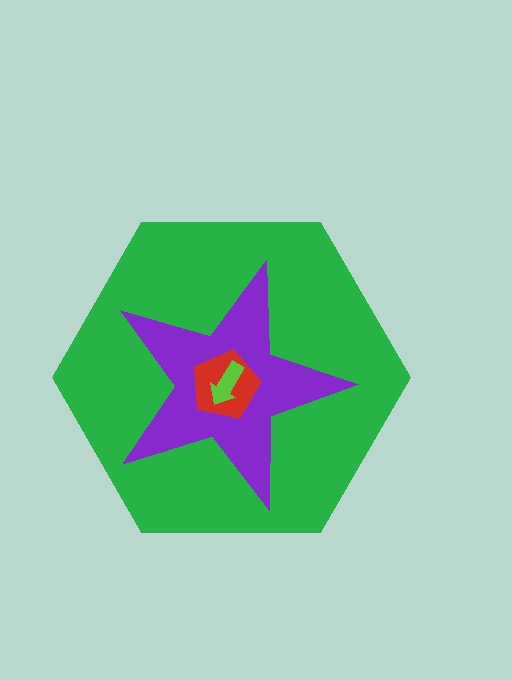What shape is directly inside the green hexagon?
The purple star.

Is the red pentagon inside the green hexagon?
Yes.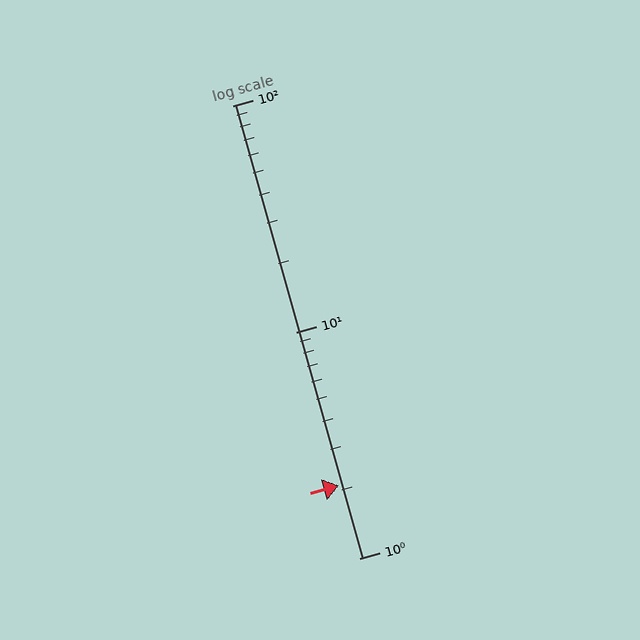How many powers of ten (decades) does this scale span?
The scale spans 2 decades, from 1 to 100.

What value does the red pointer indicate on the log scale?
The pointer indicates approximately 2.1.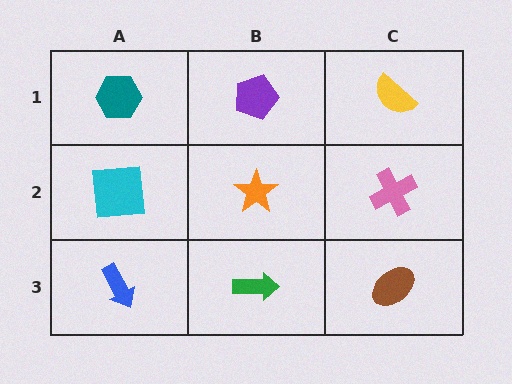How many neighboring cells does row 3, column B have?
3.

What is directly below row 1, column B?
An orange star.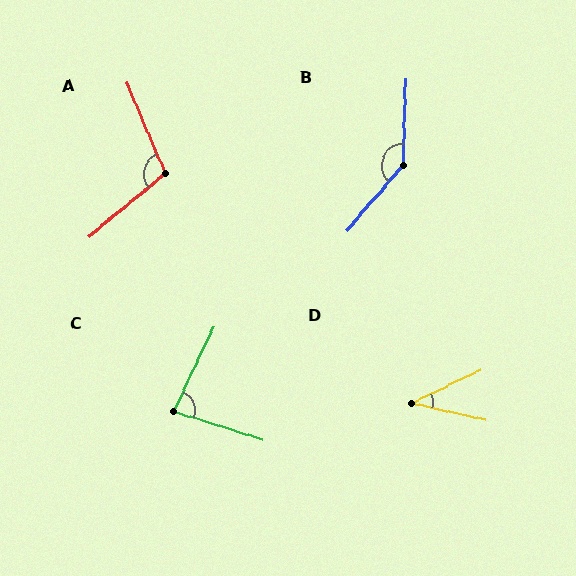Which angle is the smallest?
D, at approximately 38 degrees.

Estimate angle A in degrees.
Approximately 107 degrees.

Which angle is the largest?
B, at approximately 141 degrees.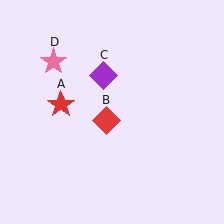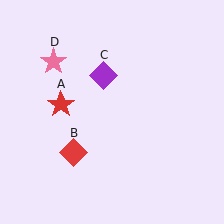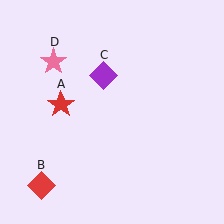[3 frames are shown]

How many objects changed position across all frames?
1 object changed position: red diamond (object B).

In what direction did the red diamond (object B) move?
The red diamond (object B) moved down and to the left.